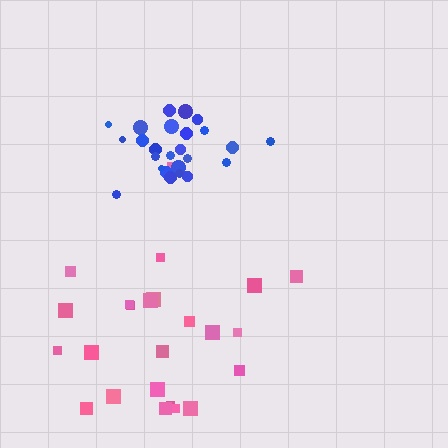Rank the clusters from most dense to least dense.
blue, pink.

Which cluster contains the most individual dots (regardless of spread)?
Blue (25).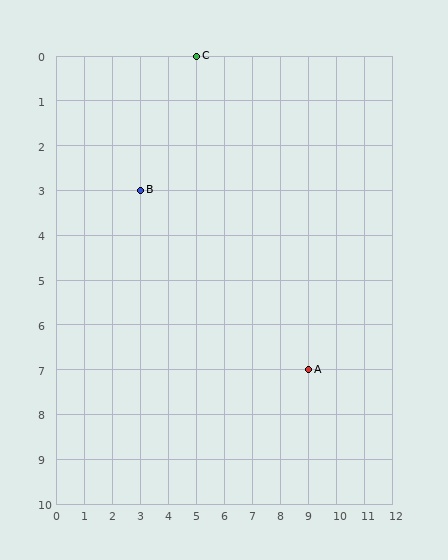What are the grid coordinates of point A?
Point A is at grid coordinates (9, 7).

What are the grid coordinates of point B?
Point B is at grid coordinates (3, 3).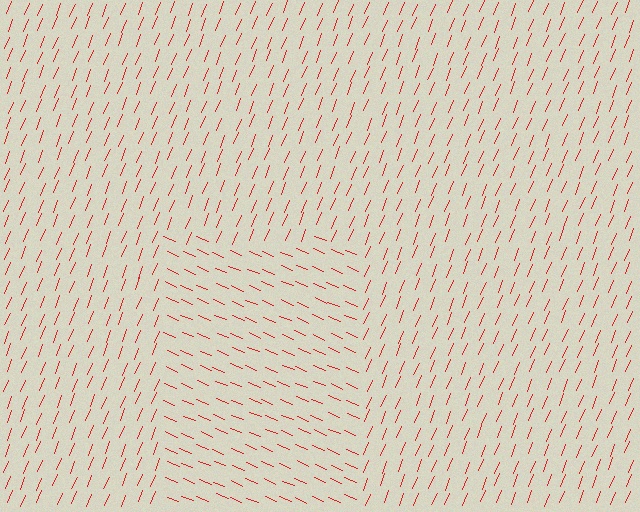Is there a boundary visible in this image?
Yes, there is a texture boundary formed by a change in line orientation.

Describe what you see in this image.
The image is filled with small red line segments. A rectangle region in the image has lines oriented differently from the surrounding lines, creating a visible texture boundary.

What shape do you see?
I see a rectangle.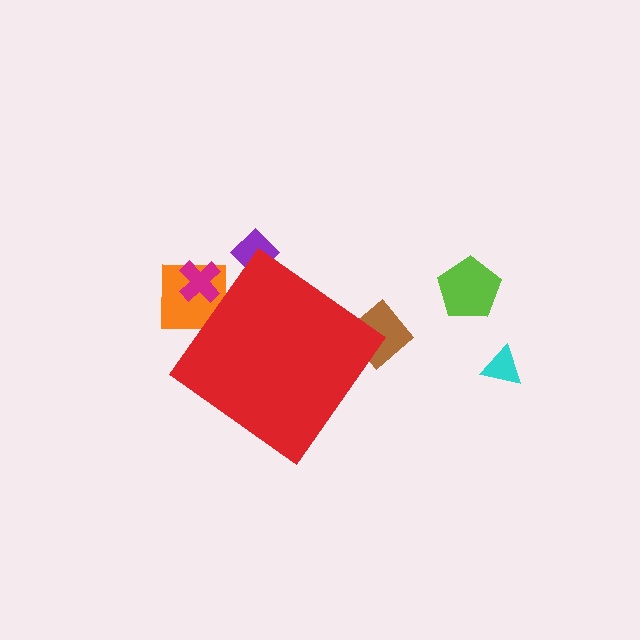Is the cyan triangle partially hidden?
No, the cyan triangle is fully visible.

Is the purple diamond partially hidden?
Yes, the purple diamond is partially hidden behind the red diamond.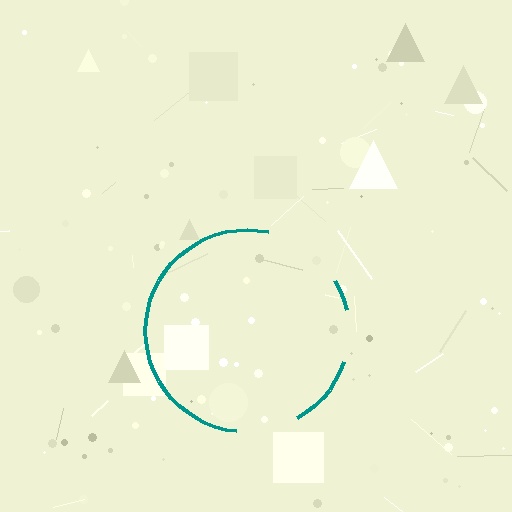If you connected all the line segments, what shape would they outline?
They would outline a circle.